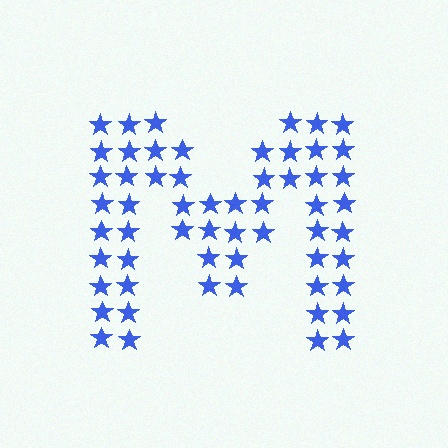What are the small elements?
The small elements are stars.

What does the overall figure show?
The overall figure shows the letter M.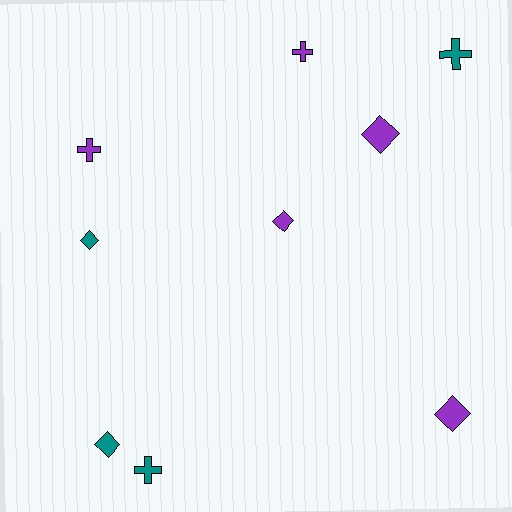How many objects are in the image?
There are 9 objects.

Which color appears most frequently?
Purple, with 5 objects.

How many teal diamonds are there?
There are 2 teal diamonds.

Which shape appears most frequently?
Diamond, with 5 objects.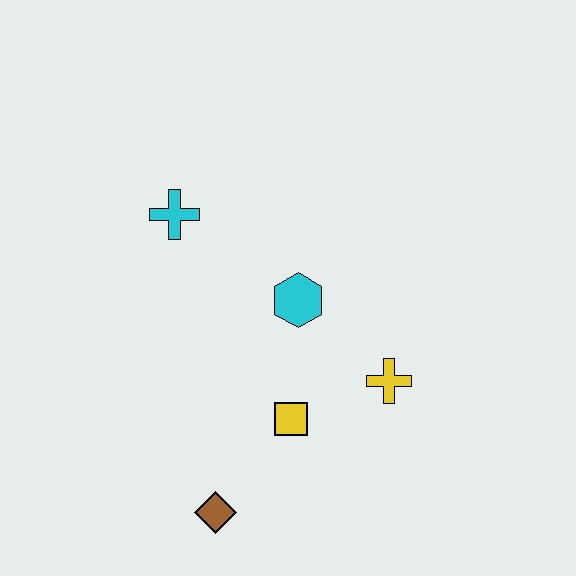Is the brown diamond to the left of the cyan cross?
No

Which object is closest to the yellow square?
The yellow cross is closest to the yellow square.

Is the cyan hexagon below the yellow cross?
No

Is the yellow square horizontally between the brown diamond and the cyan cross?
No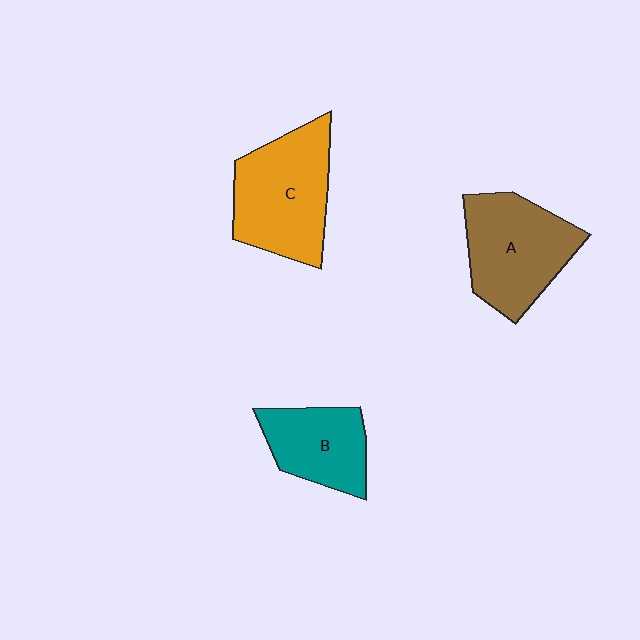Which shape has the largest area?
Shape C (orange).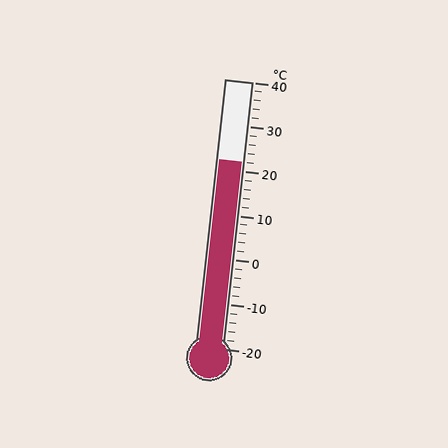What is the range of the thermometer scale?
The thermometer scale ranges from -20°C to 40°C.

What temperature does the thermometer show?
The thermometer shows approximately 22°C.